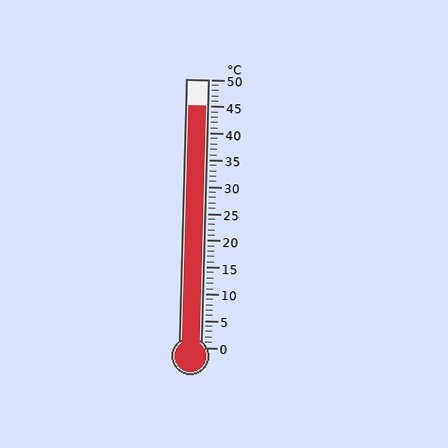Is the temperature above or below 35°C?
The temperature is above 35°C.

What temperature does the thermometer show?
The thermometer shows approximately 45°C.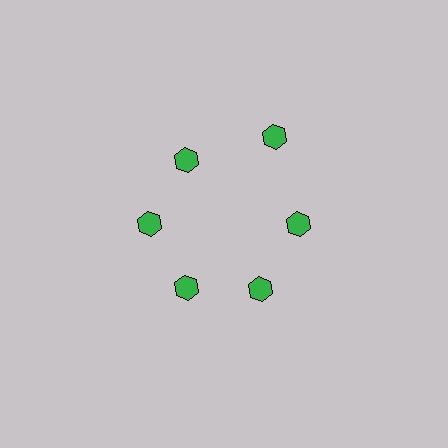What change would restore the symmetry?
The symmetry would be restored by moving it inward, back onto the ring so that all 6 hexagons sit at equal angles and equal distance from the center.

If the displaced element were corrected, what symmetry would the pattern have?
It would have 6-fold rotational symmetry — the pattern would map onto itself every 60 degrees.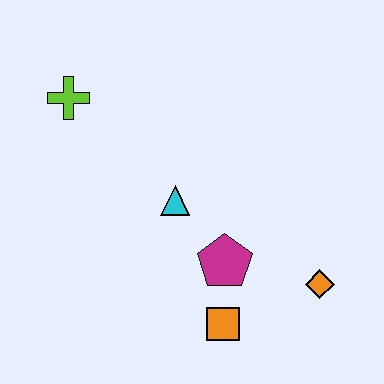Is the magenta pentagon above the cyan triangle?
No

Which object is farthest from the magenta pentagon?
The lime cross is farthest from the magenta pentagon.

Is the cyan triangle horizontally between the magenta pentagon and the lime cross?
Yes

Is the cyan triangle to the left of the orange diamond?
Yes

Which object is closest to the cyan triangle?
The magenta pentagon is closest to the cyan triangle.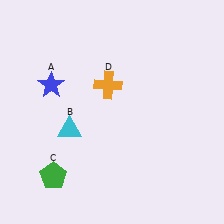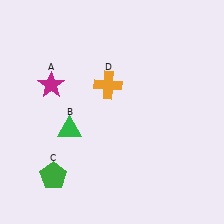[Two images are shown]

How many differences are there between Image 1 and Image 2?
There are 2 differences between the two images.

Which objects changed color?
A changed from blue to magenta. B changed from cyan to green.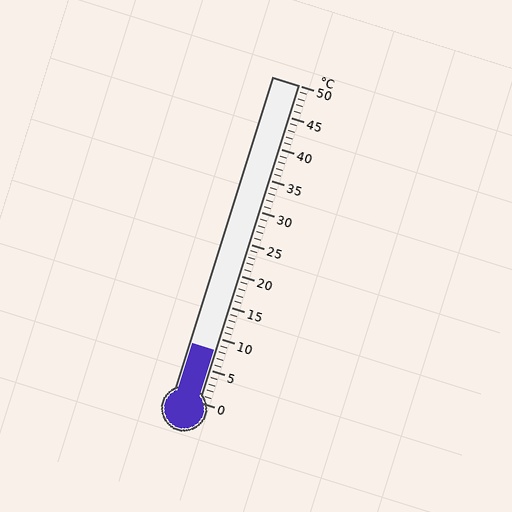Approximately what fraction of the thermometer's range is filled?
The thermometer is filled to approximately 15% of its range.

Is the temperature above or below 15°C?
The temperature is below 15°C.